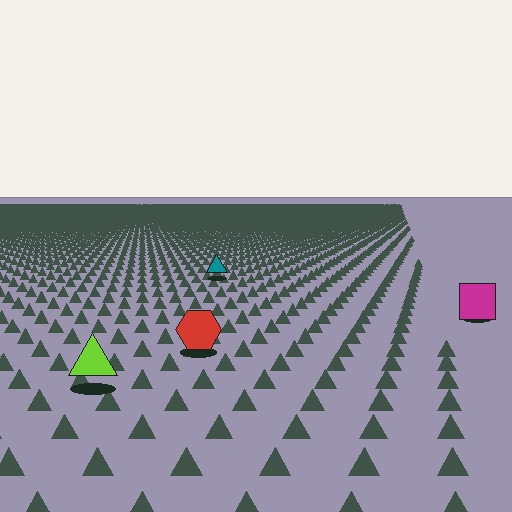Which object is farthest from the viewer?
The teal triangle is farthest from the viewer. It appears smaller and the ground texture around it is denser.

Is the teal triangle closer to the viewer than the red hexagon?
No. The red hexagon is closer — you can tell from the texture gradient: the ground texture is coarser near it.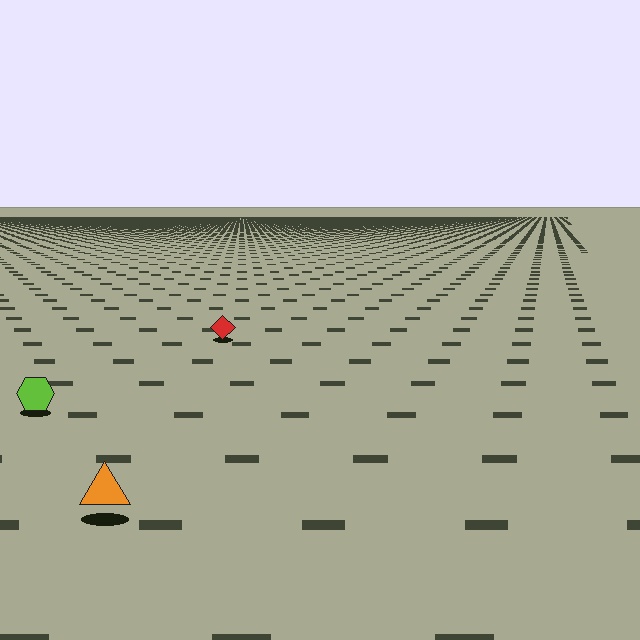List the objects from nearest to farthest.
From nearest to farthest: the orange triangle, the lime hexagon, the red diamond.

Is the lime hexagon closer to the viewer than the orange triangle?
No. The orange triangle is closer — you can tell from the texture gradient: the ground texture is coarser near it.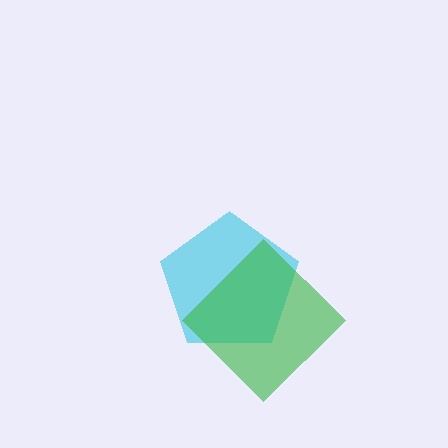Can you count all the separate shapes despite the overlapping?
Yes, there are 2 separate shapes.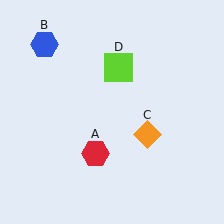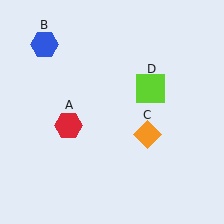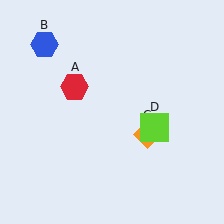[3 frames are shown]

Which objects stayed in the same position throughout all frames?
Blue hexagon (object B) and orange diamond (object C) remained stationary.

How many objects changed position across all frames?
2 objects changed position: red hexagon (object A), lime square (object D).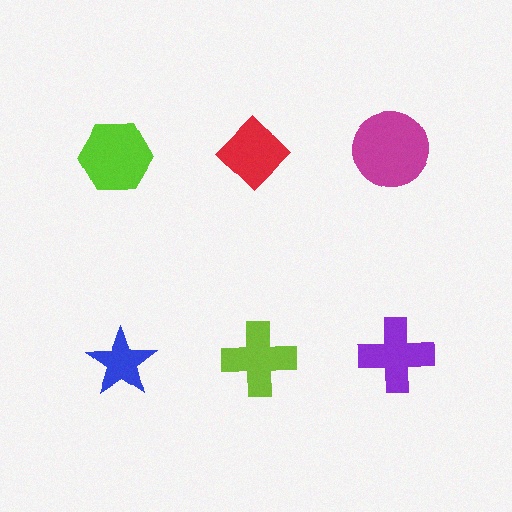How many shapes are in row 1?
3 shapes.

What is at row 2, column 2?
A lime cross.